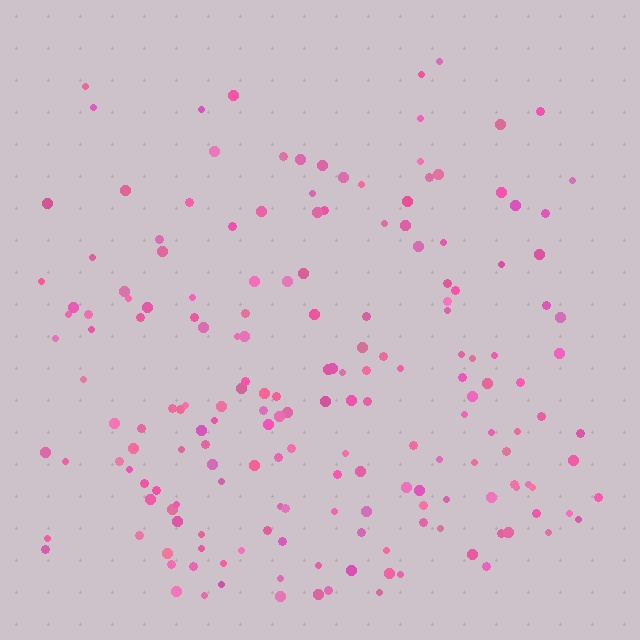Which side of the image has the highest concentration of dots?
The bottom.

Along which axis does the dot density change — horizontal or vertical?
Vertical.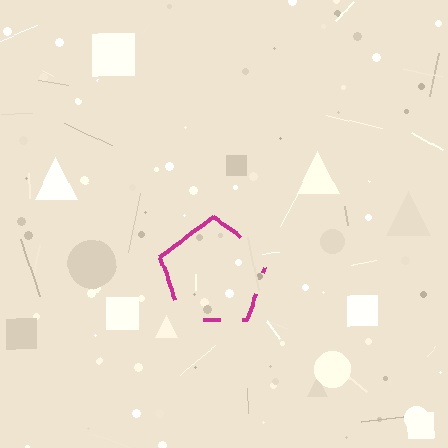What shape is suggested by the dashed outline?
The dashed outline suggests a pentagon.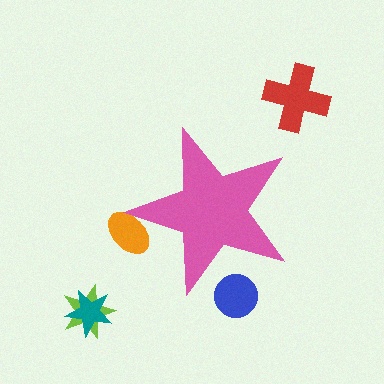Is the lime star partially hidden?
No, the lime star is fully visible.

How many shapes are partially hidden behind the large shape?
2 shapes are partially hidden.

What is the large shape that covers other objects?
A pink star.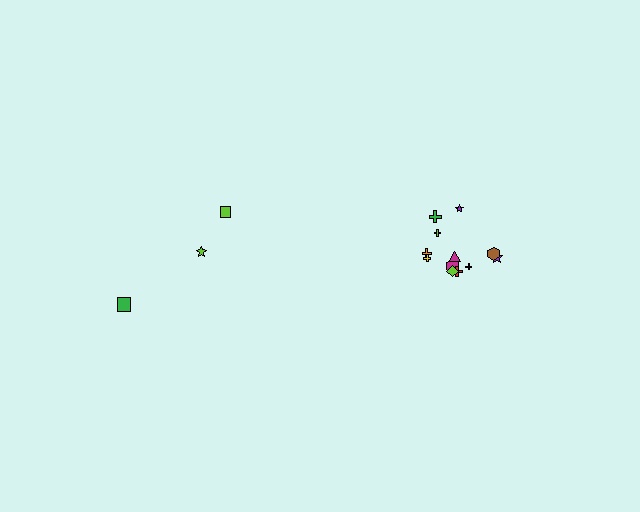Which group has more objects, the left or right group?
The right group.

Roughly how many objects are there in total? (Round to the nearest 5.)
Roughly 15 objects in total.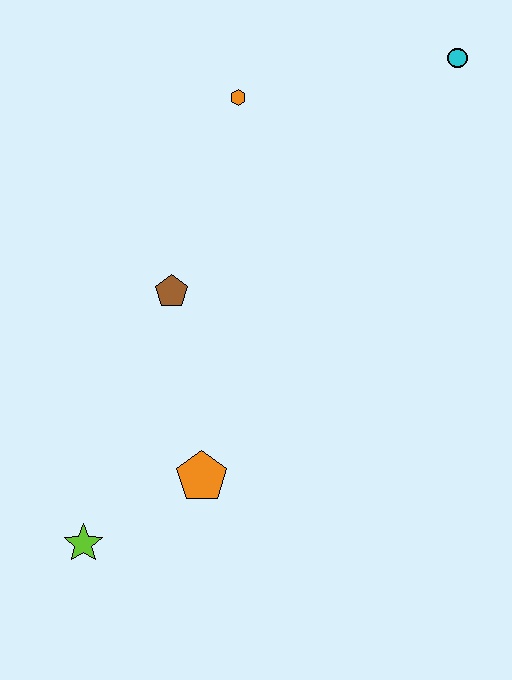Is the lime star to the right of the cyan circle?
No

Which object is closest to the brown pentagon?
The orange pentagon is closest to the brown pentagon.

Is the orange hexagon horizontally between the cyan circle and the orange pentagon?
Yes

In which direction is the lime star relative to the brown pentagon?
The lime star is below the brown pentagon.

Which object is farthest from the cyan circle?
The lime star is farthest from the cyan circle.